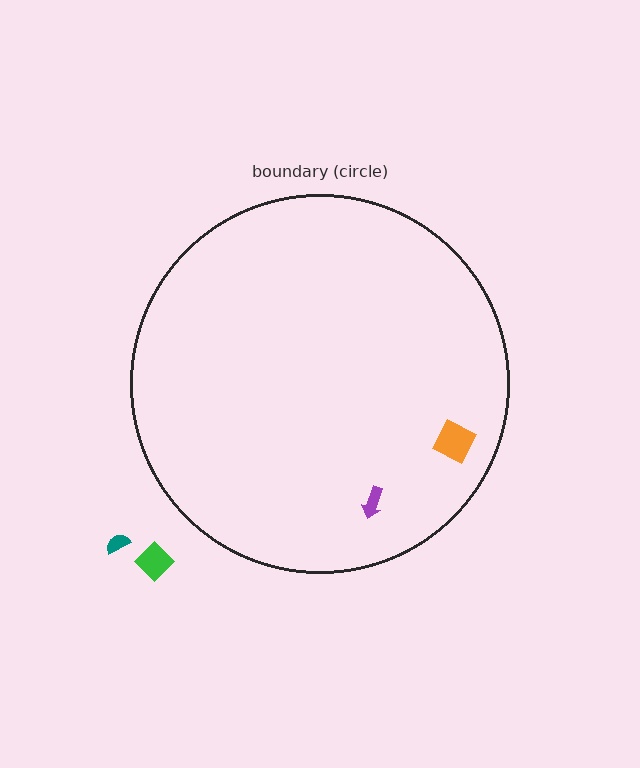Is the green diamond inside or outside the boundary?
Outside.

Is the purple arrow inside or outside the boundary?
Inside.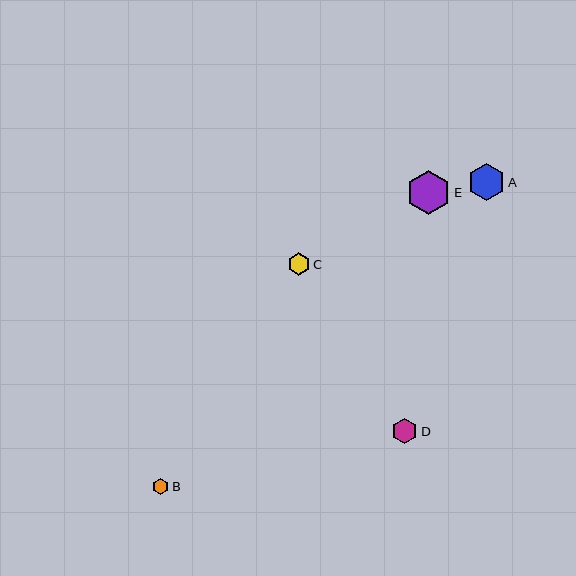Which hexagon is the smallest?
Hexagon B is the smallest with a size of approximately 16 pixels.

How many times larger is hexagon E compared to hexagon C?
Hexagon E is approximately 1.9 times the size of hexagon C.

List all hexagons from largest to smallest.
From largest to smallest: E, A, D, C, B.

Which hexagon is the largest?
Hexagon E is the largest with a size of approximately 44 pixels.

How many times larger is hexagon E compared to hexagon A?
Hexagon E is approximately 1.2 times the size of hexagon A.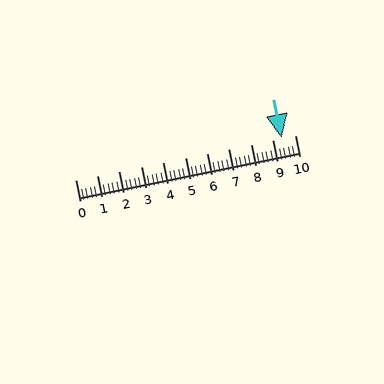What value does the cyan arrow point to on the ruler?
The cyan arrow points to approximately 9.4.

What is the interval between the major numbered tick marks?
The major tick marks are spaced 1 units apart.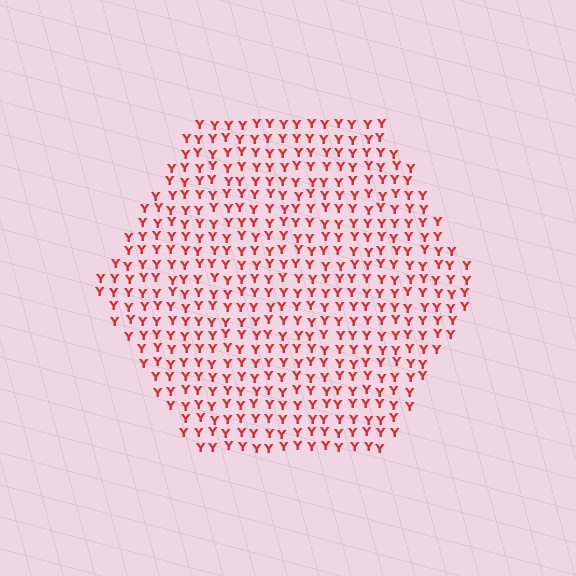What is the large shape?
The large shape is a hexagon.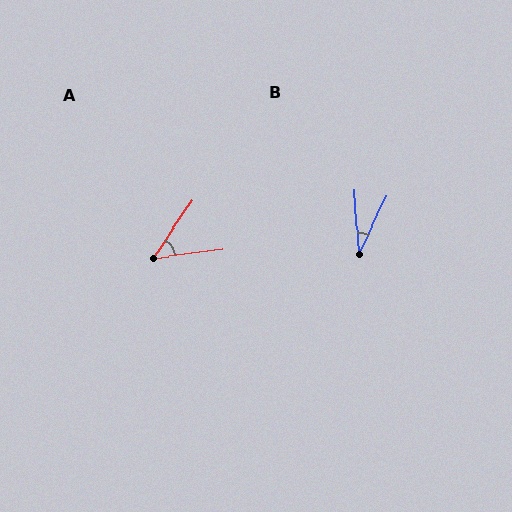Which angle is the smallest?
B, at approximately 30 degrees.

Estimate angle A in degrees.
Approximately 48 degrees.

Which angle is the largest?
A, at approximately 48 degrees.